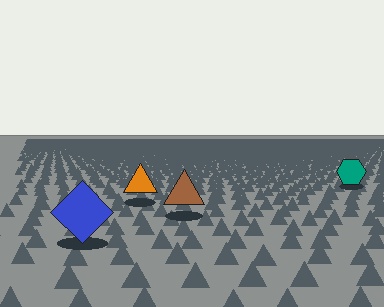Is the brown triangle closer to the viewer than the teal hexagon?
Yes. The brown triangle is closer — you can tell from the texture gradient: the ground texture is coarser near it.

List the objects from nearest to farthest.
From nearest to farthest: the blue diamond, the brown triangle, the orange triangle, the teal hexagon.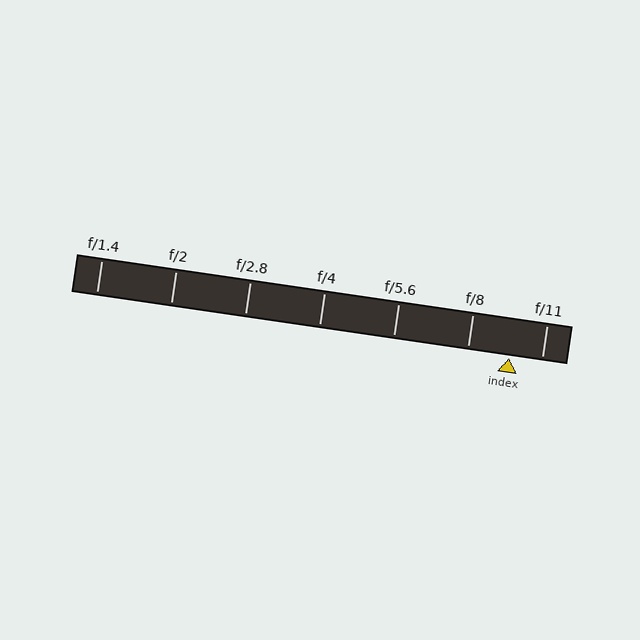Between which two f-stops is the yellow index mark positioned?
The index mark is between f/8 and f/11.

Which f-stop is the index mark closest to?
The index mark is closest to f/11.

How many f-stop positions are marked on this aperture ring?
There are 7 f-stop positions marked.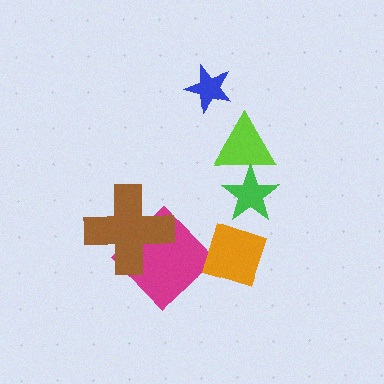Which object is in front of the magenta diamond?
The brown cross is in front of the magenta diamond.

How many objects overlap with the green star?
1 object overlaps with the green star.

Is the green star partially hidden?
No, no other shape covers it.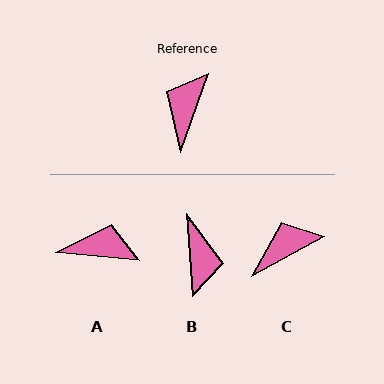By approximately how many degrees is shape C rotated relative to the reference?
Approximately 42 degrees clockwise.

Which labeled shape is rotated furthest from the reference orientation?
B, about 156 degrees away.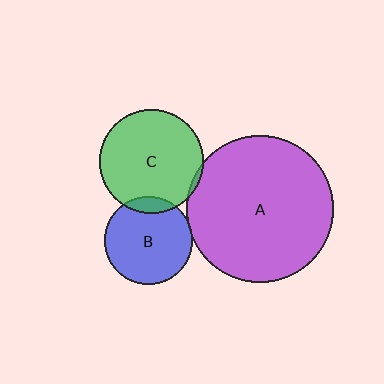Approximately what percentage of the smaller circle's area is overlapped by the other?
Approximately 10%.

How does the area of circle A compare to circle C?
Approximately 2.0 times.